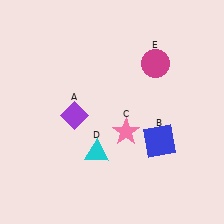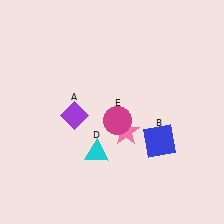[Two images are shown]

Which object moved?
The magenta circle (E) moved down.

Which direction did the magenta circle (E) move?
The magenta circle (E) moved down.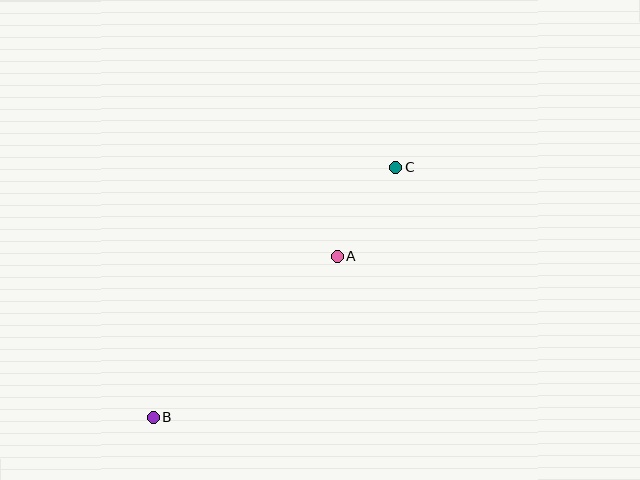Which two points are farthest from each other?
Points B and C are farthest from each other.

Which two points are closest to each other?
Points A and C are closest to each other.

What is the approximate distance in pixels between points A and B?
The distance between A and B is approximately 245 pixels.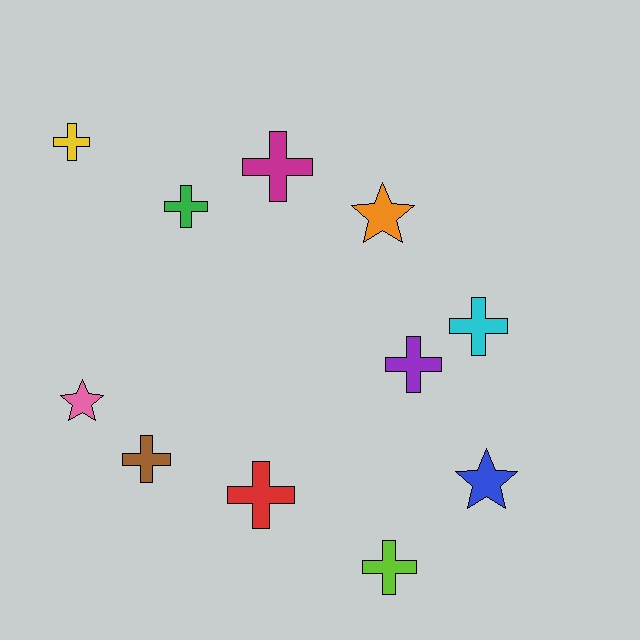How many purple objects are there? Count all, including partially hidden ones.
There is 1 purple object.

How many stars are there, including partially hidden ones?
There are 3 stars.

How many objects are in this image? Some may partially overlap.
There are 11 objects.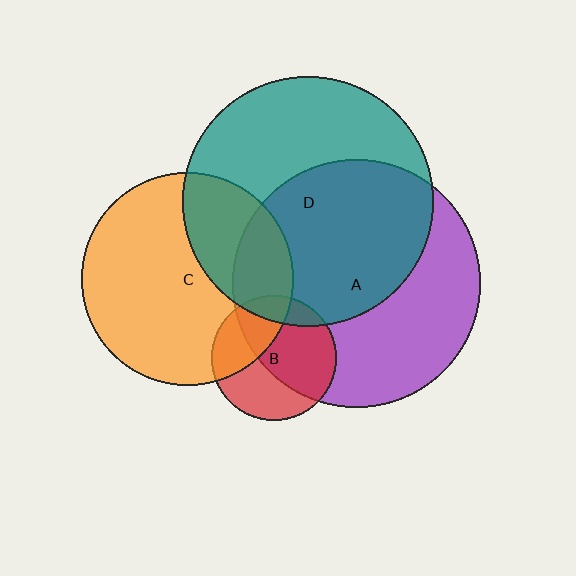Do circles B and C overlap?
Yes.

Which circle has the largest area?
Circle D (teal).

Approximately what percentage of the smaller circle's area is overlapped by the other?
Approximately 35%.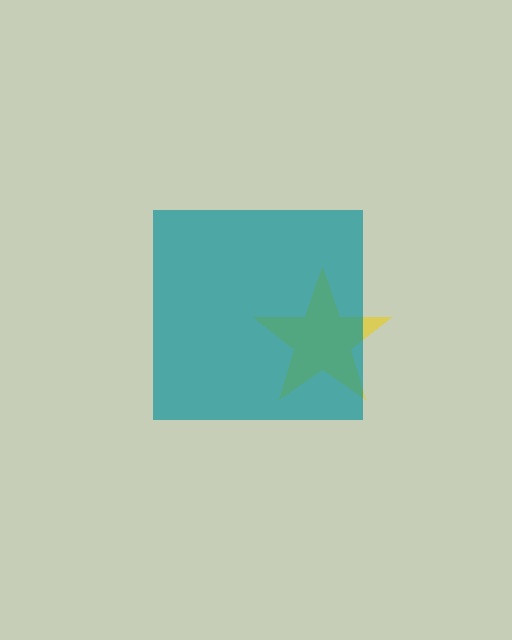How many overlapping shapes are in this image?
There are 2 overlapping shapes in the image.